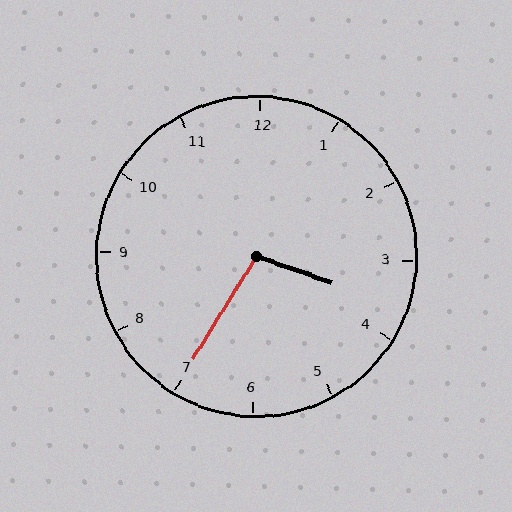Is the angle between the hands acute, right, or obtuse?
It is obtuse.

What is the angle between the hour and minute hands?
Approximately 102 degrees.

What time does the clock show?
3:35.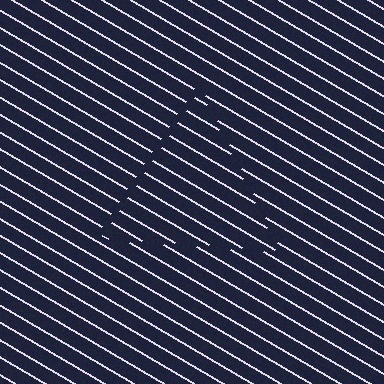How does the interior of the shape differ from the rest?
The interior of the shape contains the same grating, shifted by half a period — the contour is defined by the phase discontinuity where line-ends from the inner and outer gratings abut.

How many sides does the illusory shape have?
3 sides — the line-ends trace a triangle.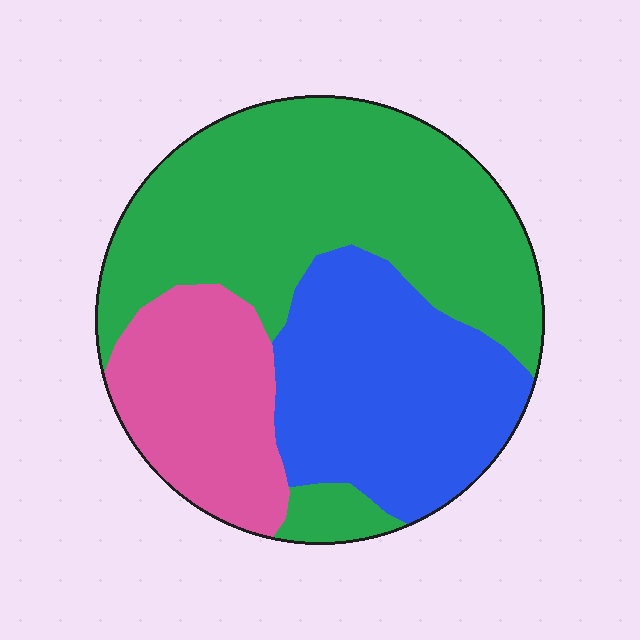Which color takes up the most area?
Green, at roughly 50%.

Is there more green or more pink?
Green.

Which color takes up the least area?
Pink, at roughly 20%.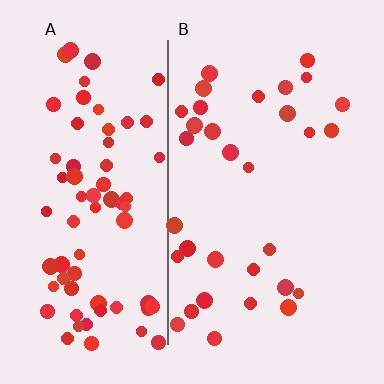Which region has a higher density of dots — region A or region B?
A (the left).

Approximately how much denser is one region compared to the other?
Approximately 2.3× — region A over region B.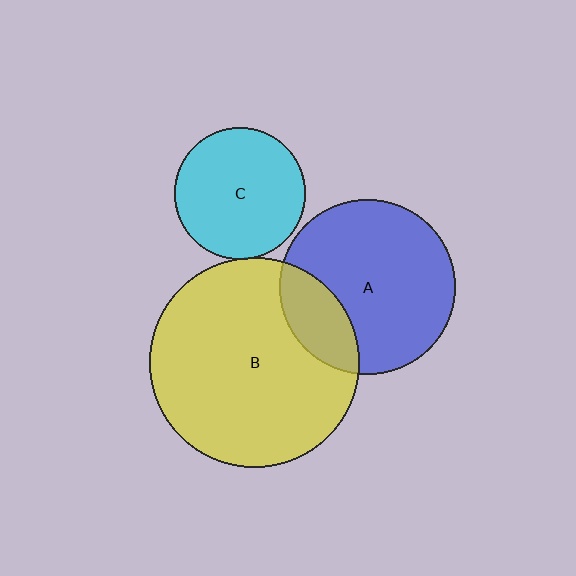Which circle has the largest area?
Circle B (yellow).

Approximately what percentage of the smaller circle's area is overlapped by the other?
Approximately 20%.